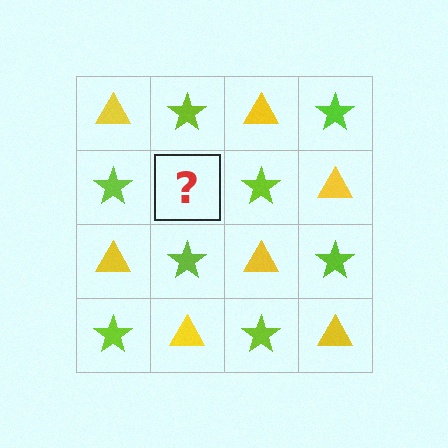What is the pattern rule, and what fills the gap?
The rule is that it alternates yellow triangle and lime star in a checkerboard pattern. The gap should be filled with a yellow triangle.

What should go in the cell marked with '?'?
The missing cell should contain a yellow triangle.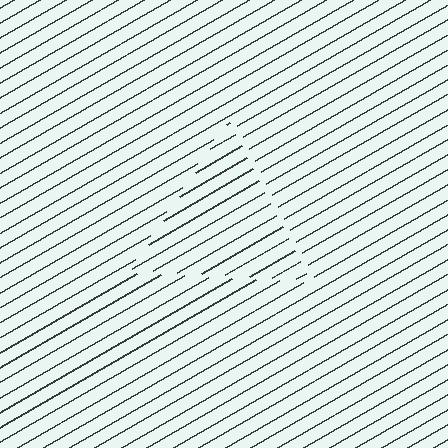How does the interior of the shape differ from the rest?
The interior of the shape contains the same grating, shifted by half a period — the contour is defined by the phase discontinuity where line-ends from the inner and outer gratings abut.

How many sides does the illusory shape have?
3 sides — the line-ends trace a triangle.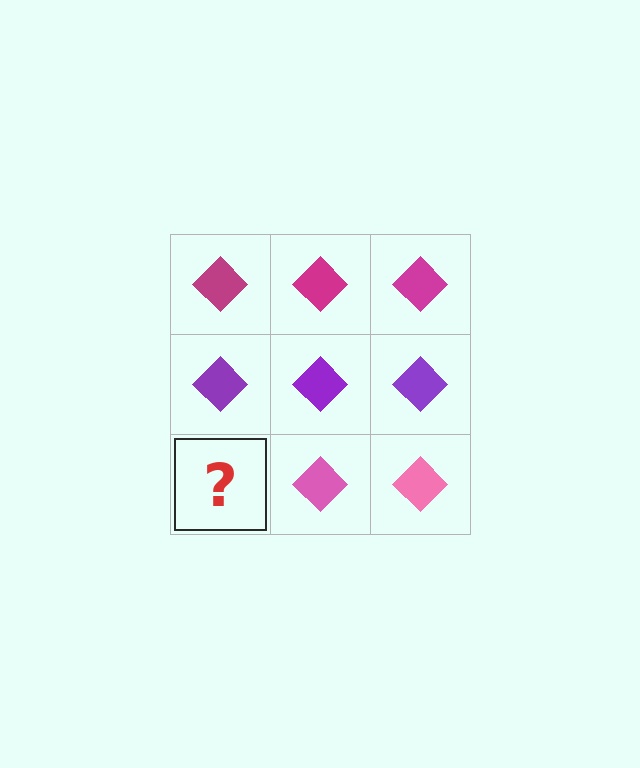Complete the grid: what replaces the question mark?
The question mark should be replaced with a pink diamond.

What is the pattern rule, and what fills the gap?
The rule is that each row has a consistent color. The gap should be filled with a pink diamond.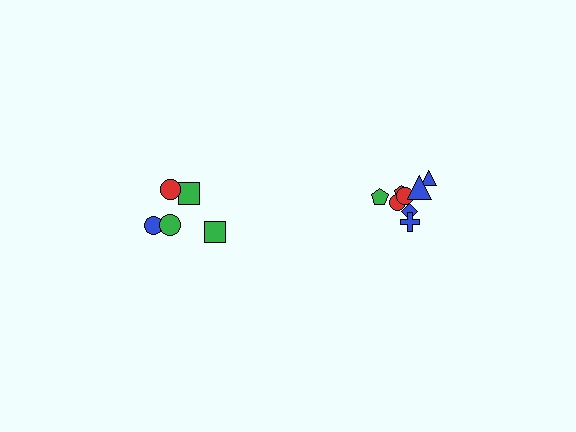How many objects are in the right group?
There are 8 objects.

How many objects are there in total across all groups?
There are 13 objects.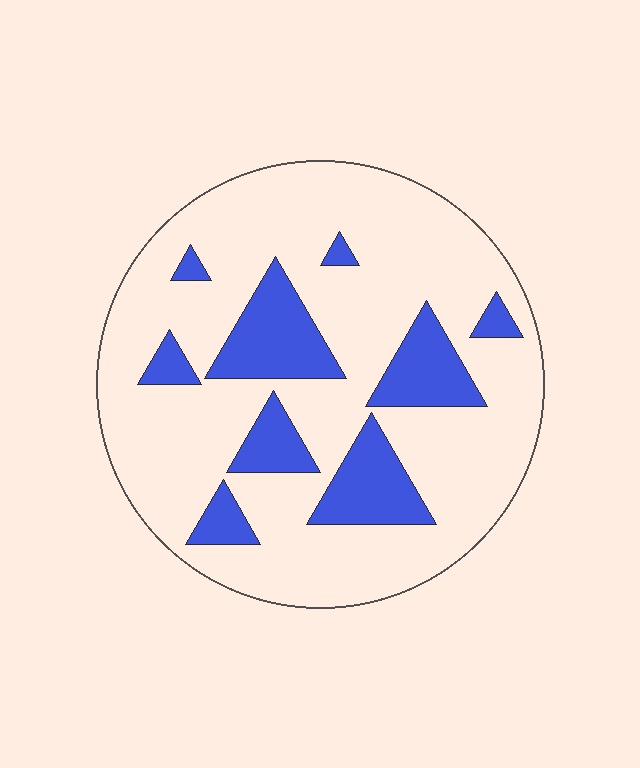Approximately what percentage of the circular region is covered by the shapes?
Approximately 20%.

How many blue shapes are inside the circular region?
9.